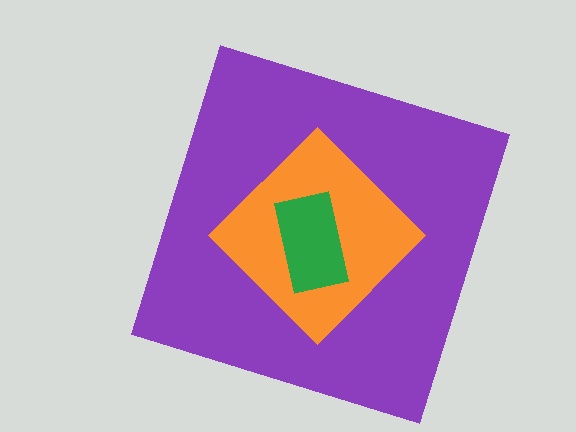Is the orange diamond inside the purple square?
Yes.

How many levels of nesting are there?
3.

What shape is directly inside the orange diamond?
The green rectangle.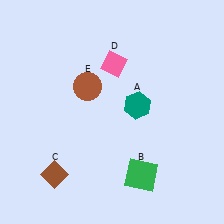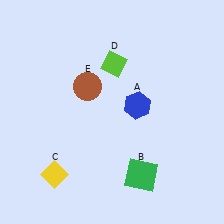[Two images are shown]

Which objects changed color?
A changed from teal to blue. C changed from brown to yellow. D changed from pink to lime.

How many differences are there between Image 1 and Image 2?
There are 3 differences between the two images.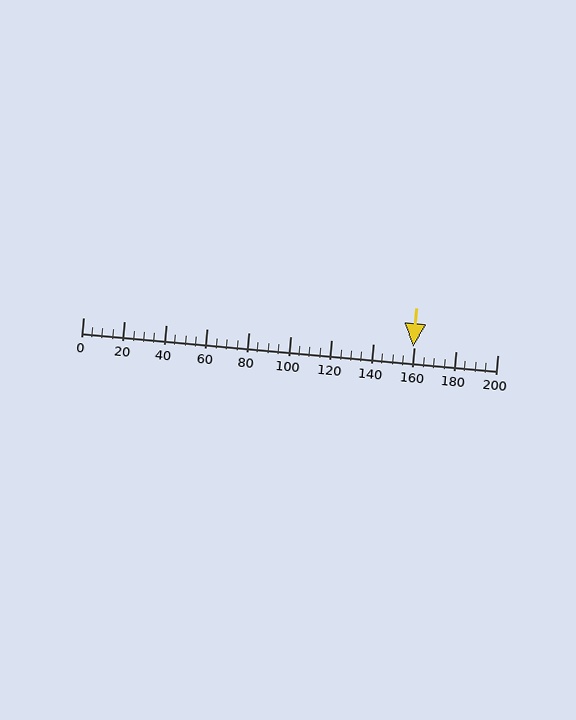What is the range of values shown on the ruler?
The ruler shows values from 0 to 200.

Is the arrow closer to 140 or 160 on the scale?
The arrow is closer to 160.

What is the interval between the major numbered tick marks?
The major tick marks are spaced 20 units apart.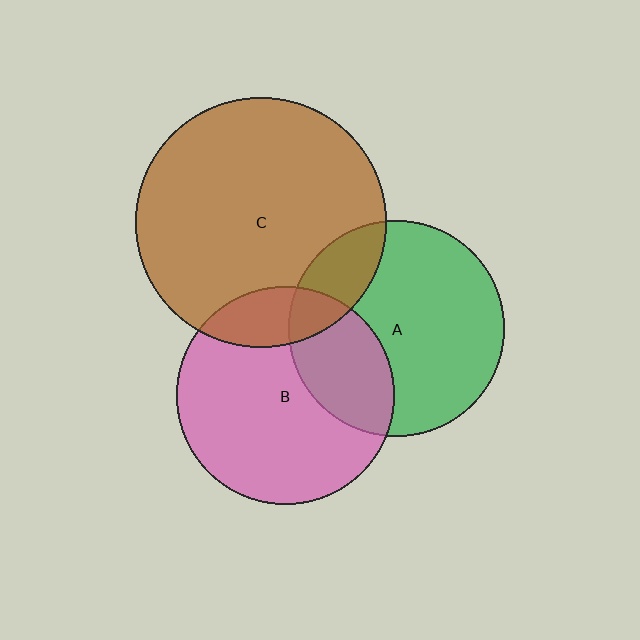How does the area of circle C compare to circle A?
Approximately 1.4 times.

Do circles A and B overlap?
Yes.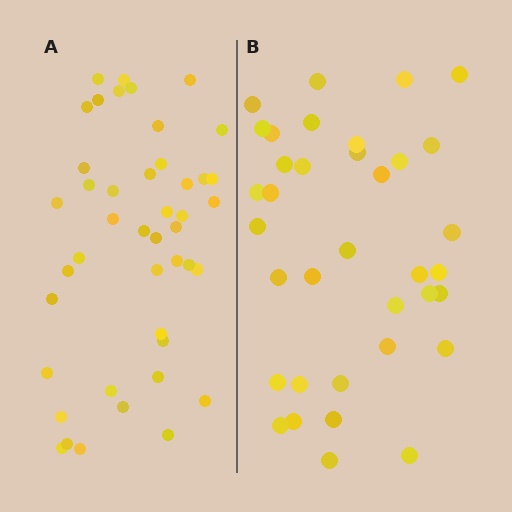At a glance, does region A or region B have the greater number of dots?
Region A (the left region) has more dots.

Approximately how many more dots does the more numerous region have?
Region A has roughly 8 or so more dots than region B.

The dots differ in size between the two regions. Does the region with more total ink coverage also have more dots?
No. Region B has more total ink coverage because its dots are larger, but region A actually contains more individual dots. Total area can be misleading — the number of items is what matters here.